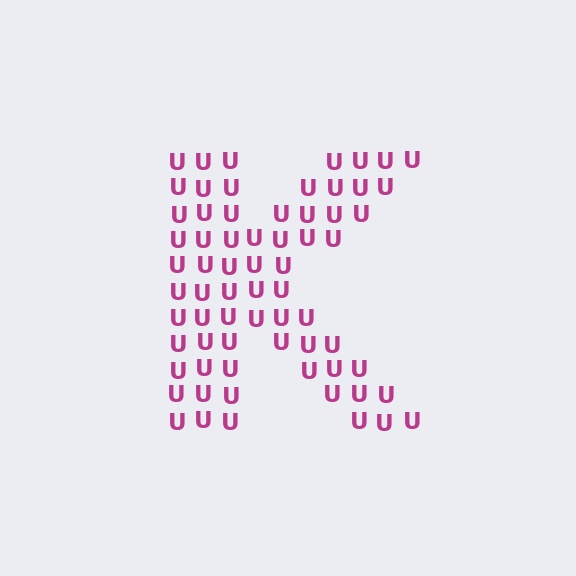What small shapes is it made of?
It is made of small letter U's.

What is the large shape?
The large shape is the letter K.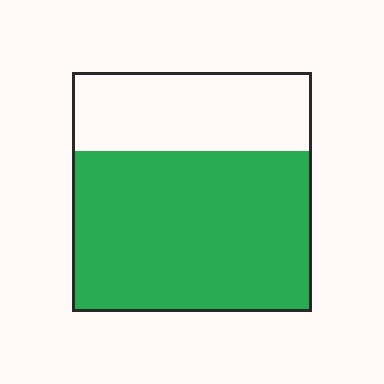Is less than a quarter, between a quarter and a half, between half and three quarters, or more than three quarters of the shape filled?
Between half and three quarters.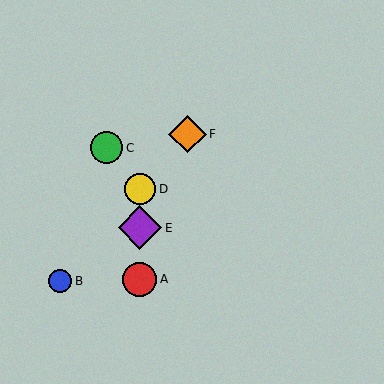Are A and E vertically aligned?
Yes, both are at x≈140.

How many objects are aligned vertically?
3 objects (A, D, E) are aligned vertically.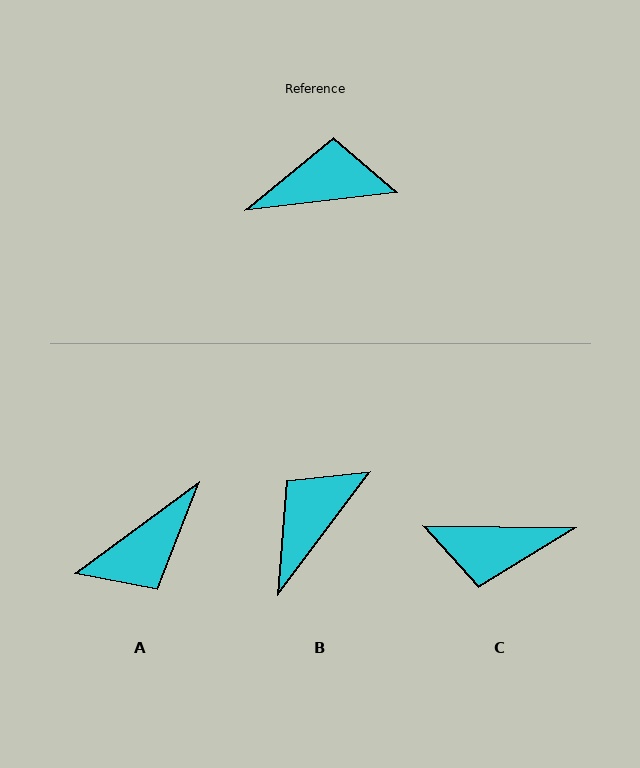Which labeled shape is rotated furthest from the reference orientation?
C, about 172 degrees away.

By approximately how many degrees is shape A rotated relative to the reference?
Approximately 150 degrees clockwise.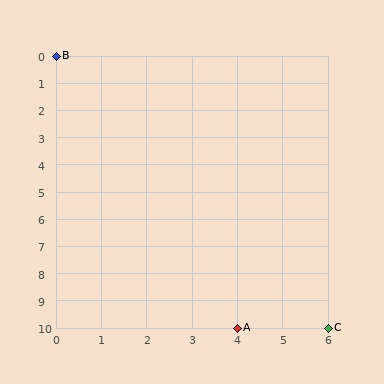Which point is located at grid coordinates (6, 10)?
Point C is at (6, 10).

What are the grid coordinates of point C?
Point C is at grid coordinates (6, 10).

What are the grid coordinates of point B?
Point B is at grid coordinates (0, 0).